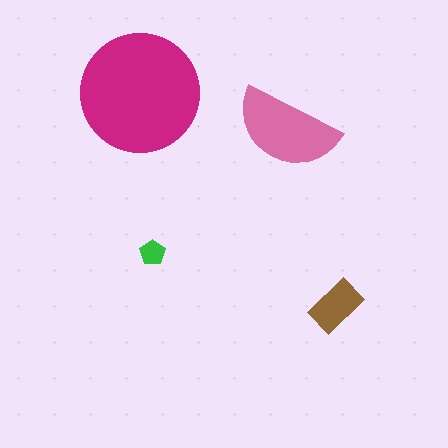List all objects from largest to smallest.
The magenta circle, the pink semicircle, the brown rectangle, the green pentagon.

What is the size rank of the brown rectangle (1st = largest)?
3rd.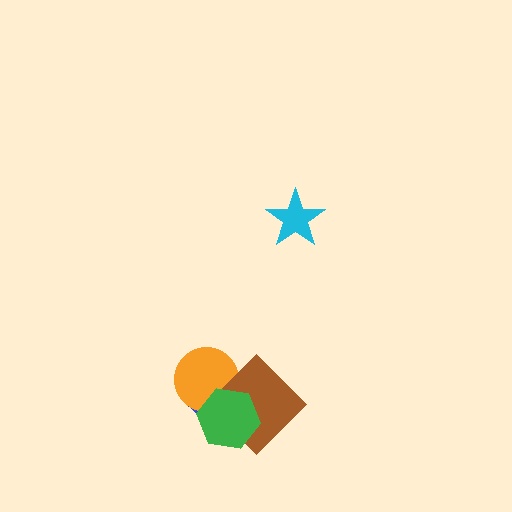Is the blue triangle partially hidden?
Yes, it is partially covered by another shape.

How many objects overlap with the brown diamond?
3 objects overlap with the brown diamond.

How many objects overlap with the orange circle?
3 objects overlap with the orange circle.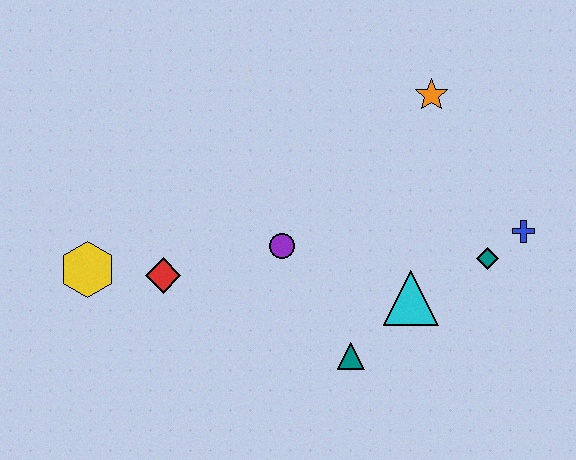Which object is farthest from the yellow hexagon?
The blue cross is farthest from the yellow hexagon.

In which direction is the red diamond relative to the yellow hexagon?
The red diamond is to the right of the yellow hexagon.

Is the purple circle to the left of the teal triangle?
Yes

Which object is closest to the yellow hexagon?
The red diamond is closest to the yellow hexagon.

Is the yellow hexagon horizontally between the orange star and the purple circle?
No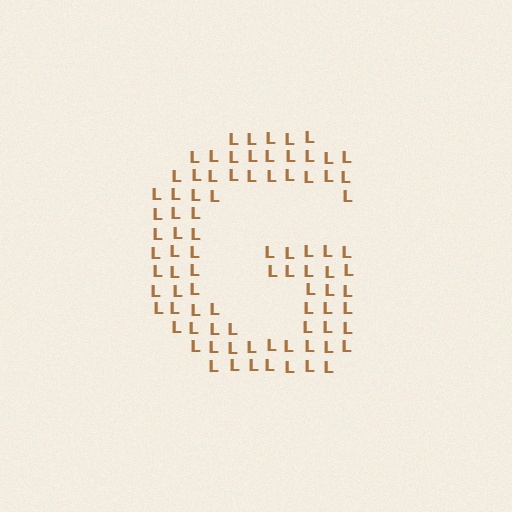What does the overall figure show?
The overall figure shows the letter G.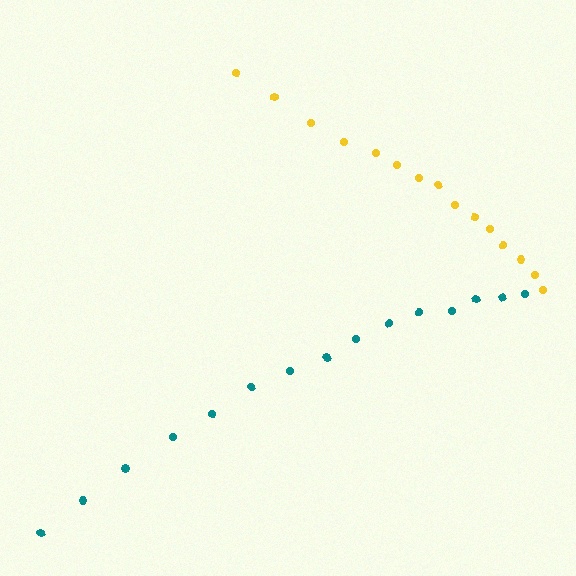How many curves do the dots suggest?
There are 2 distinct paths.